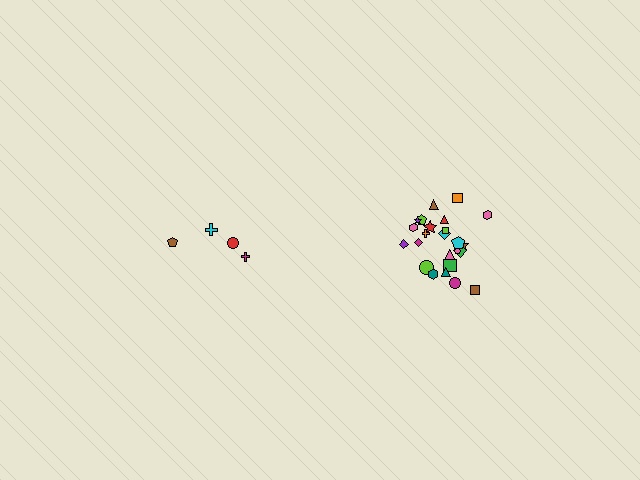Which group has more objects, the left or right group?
The right group.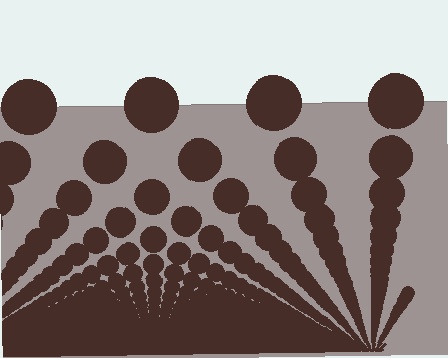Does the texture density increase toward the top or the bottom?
Density increases toward the bottom.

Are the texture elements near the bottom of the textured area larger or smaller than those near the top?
Smaller. The gradient is inverted — elements near the bottom are smaller and denser.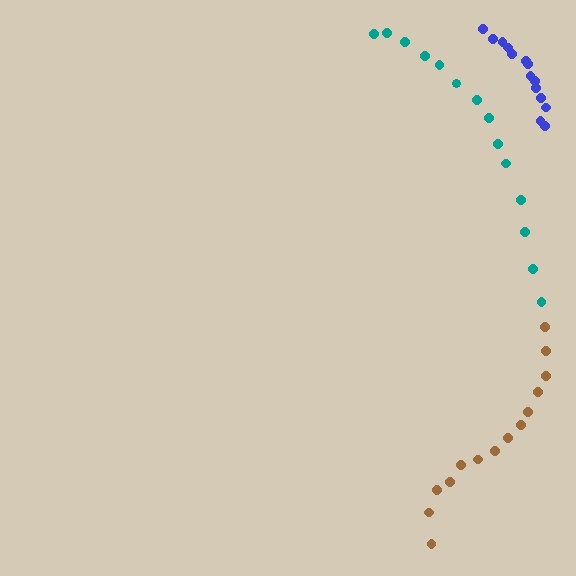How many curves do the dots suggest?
There are 3 distinct paths.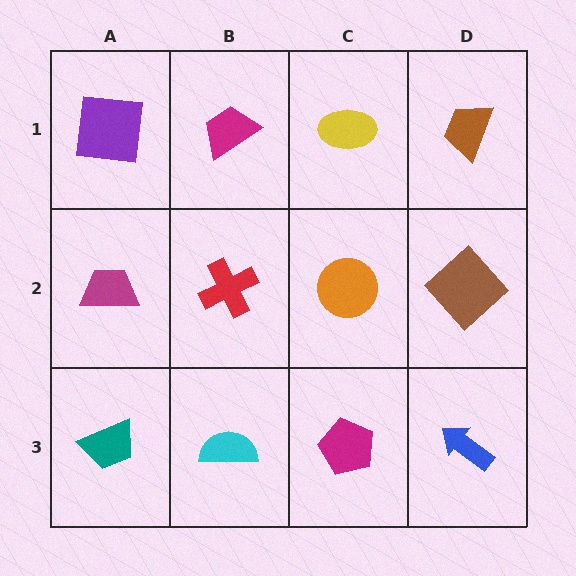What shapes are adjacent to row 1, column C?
An orange circle (row 2, column C), a magenta trapezoid (row 1, column B), a brown trapezoid (row 1, column D).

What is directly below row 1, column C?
An orange circle.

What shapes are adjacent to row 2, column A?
A purple square (row 1, column A), a teal trapezoid (row 3, column A), a red cross (row 2, column B).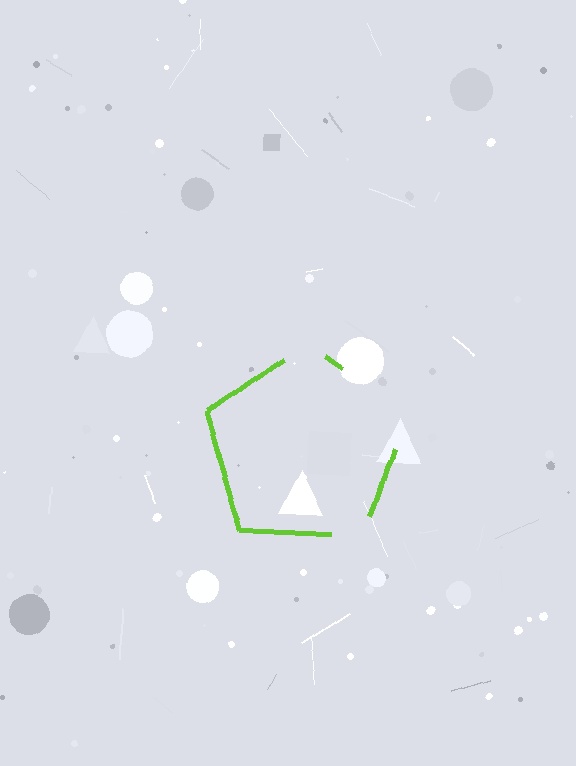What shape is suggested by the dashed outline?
The dashed outline suggests a pentagon.